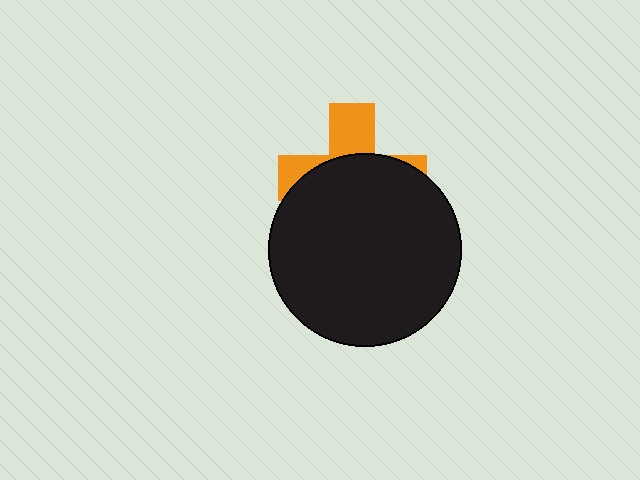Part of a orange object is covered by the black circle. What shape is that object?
It is a cross.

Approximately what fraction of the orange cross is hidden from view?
Roughly 67% of the orange cross is hidden behind the black circle.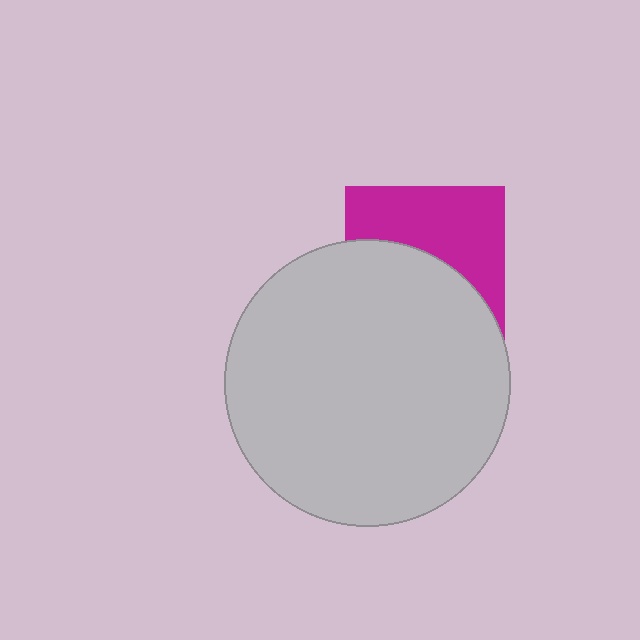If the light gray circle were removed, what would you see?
You would see the complete magenta square.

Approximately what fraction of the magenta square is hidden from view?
Roughly 52% of the magenta square is hidden behind the light gray circle.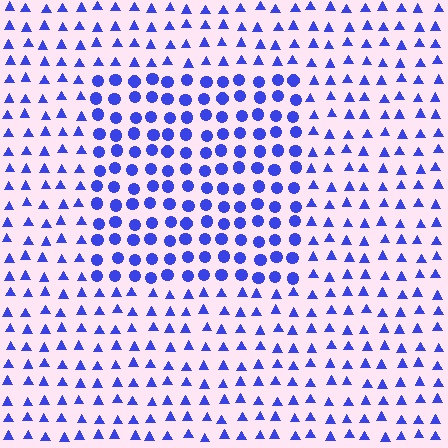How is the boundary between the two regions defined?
The boundary is defined by a change in element shape: circles inside vs. triangles outside. All elements share the same color and spacing.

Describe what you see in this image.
The image is filled with small blue elements arranged in a uniform grid. A rectangle-shaped region contains circles, while the surrounding area contains triangles. The boundary is defined purely by the change in element shape.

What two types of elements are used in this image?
The image uses circles inside the rectangle region and triangles outside it.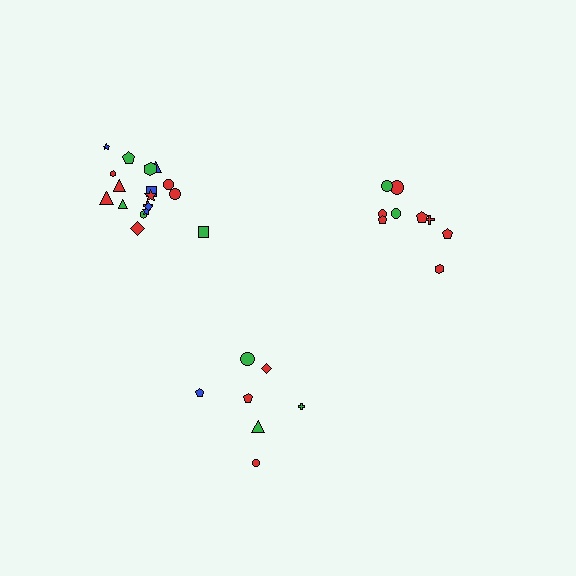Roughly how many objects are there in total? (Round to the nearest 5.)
Roughly 35 objects in total.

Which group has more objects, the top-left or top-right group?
The top-left group.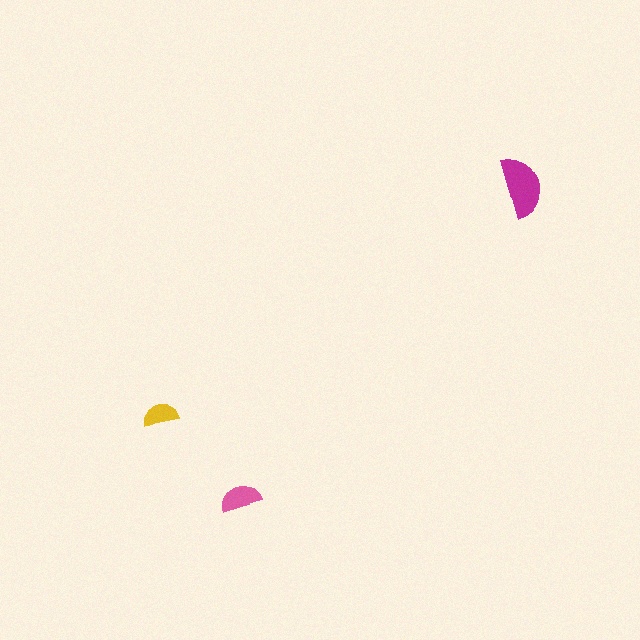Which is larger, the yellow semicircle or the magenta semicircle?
The magenta one.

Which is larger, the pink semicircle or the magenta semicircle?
The magenta one.